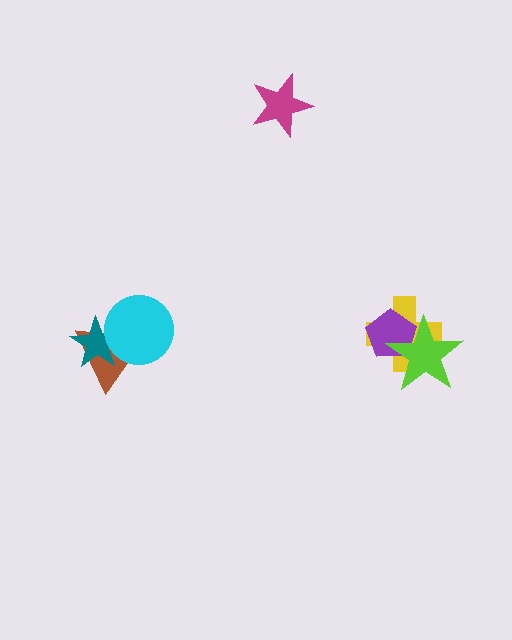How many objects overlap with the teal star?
2 objects overlap with the teal star.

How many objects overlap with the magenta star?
0 objects overlap with the magenta star.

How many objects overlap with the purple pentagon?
2 objects overlap with the purple pentagon.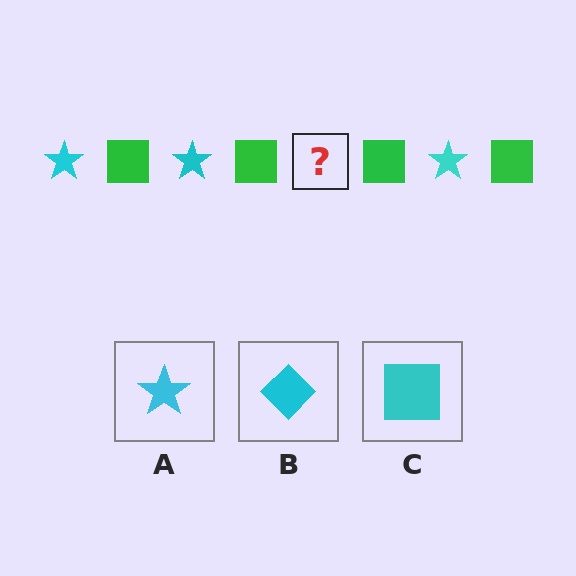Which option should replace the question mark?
Option A.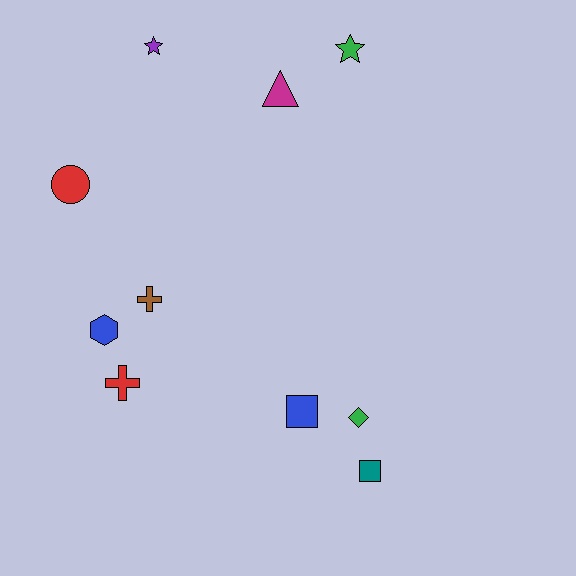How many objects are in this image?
There are 10 objects.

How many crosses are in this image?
There are 2 crosses.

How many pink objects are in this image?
There are no pink objects.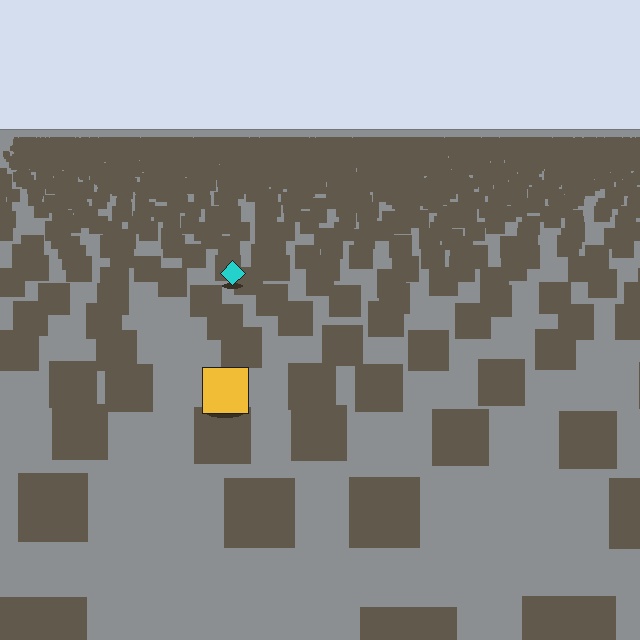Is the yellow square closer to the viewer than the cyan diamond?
Yes. The yellow square is closer — you can tell from the texture gradient: the ground texture is coarser near it.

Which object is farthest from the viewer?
The cyan diamond is farthest from the viewer. It appears smaller and the ground texture around it is denser.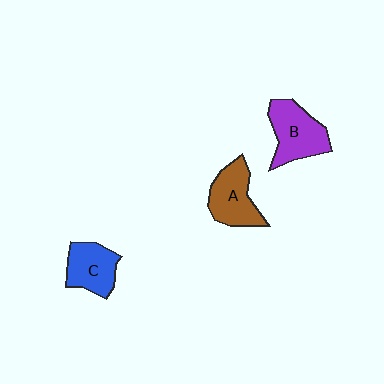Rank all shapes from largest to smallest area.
From largest to smallest: B (purple), A (brown), C (blue).